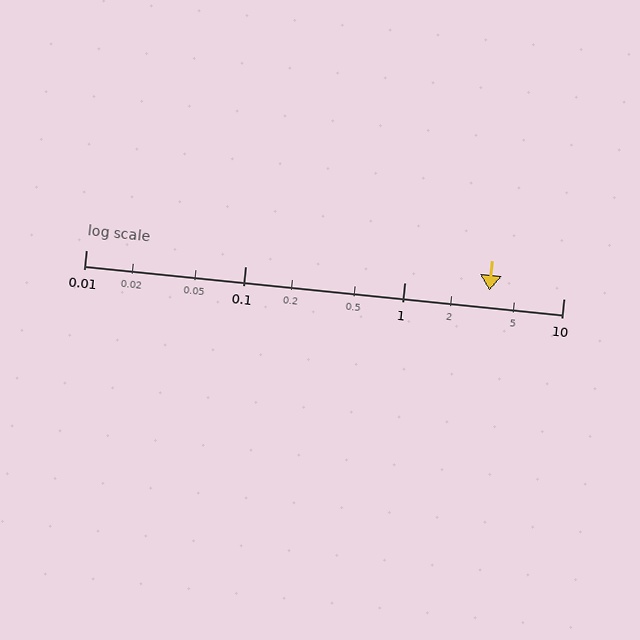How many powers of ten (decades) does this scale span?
The scale spans 3 decades, from 0.01 to 10.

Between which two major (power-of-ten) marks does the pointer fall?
The pointer is between 1 and 10.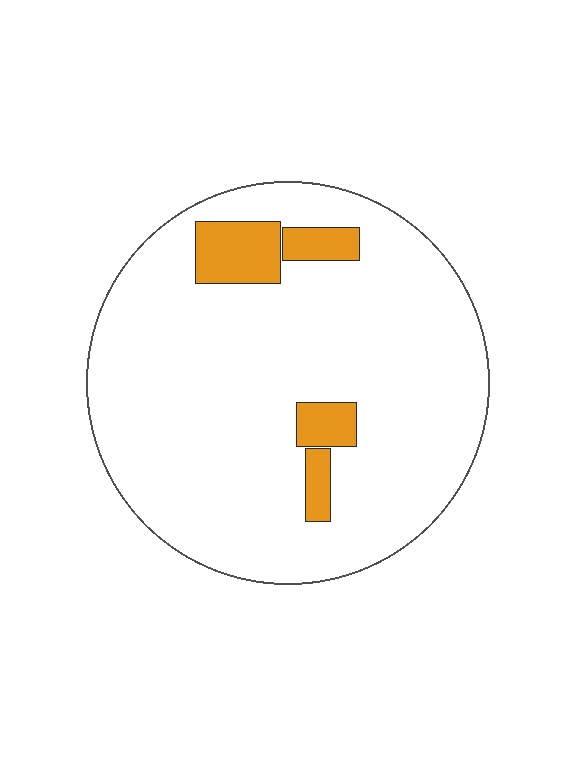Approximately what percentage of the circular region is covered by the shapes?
Approximately 10%.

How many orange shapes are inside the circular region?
4.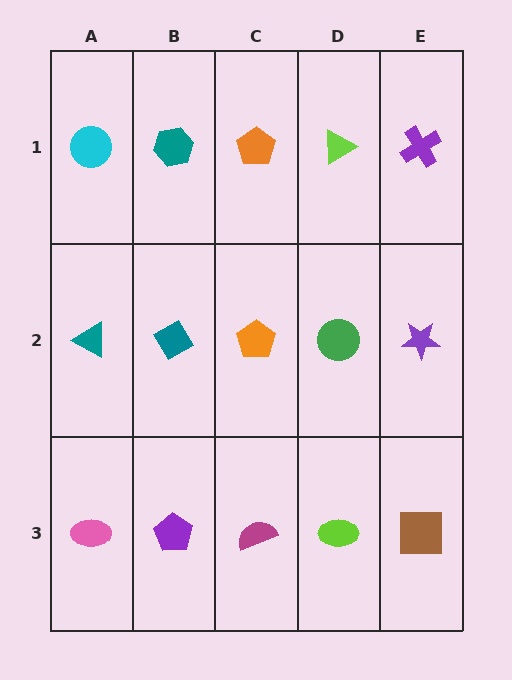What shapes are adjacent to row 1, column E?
A purple star (row 2, column E), a lime triangle (row 1, column D).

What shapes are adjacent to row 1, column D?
A green circle (row 2, column D), an orange pentagon (row 1, column C), a purple cross (row 1, column E).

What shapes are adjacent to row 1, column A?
A teal triangle (row 2, column A), a teal hexagon (row 1, column B).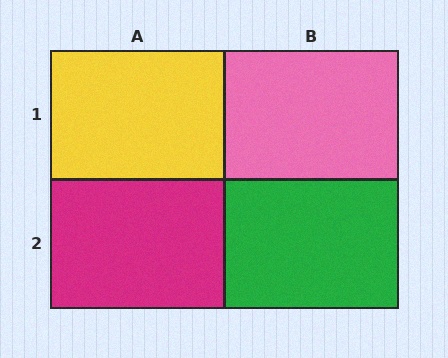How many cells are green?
1 cell is green.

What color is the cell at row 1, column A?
Yellow.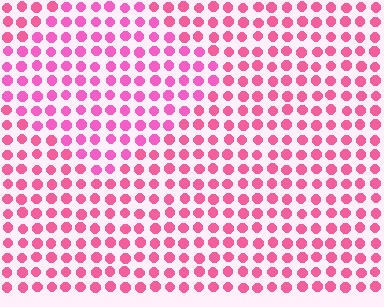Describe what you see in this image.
The image is filled with small pink elements in a uniform arrangement. A diamond-shaped region is visible where the elements are tinted to a slightly different hue, forming a subtle color boundary.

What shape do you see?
I see a diamond.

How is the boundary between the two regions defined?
The boundary is defined purely by a slight shift in hue (about 17 degrees). Spacing, size, and orientation are identical on both sides.